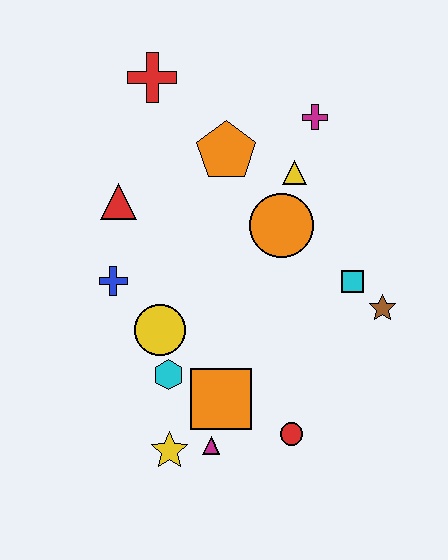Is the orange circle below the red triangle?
Yes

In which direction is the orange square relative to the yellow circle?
The orange square is below the yellow circle.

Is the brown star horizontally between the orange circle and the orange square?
No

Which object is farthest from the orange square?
The red cross is farthest from the orange square.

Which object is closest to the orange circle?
The yellow triangle is closest to the orange circle.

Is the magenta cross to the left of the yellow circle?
No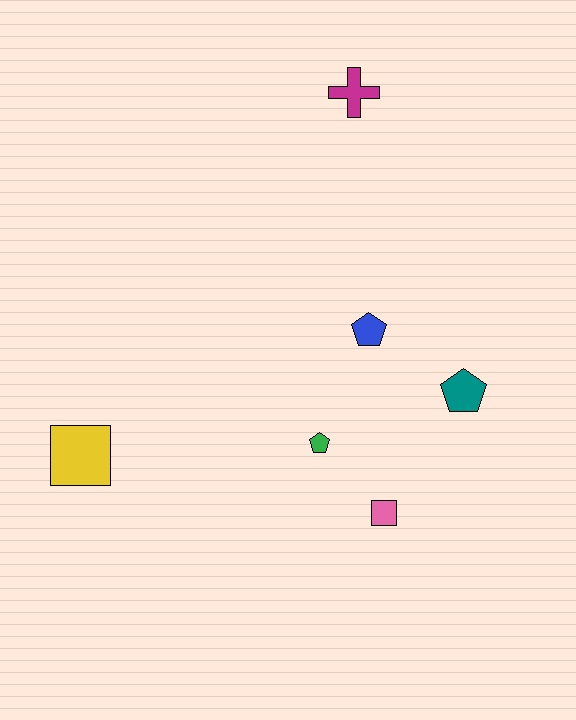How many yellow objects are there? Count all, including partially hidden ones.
There is 1 yellow object.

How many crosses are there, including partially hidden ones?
There is 1 cross.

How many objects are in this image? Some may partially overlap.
There are 6 objects.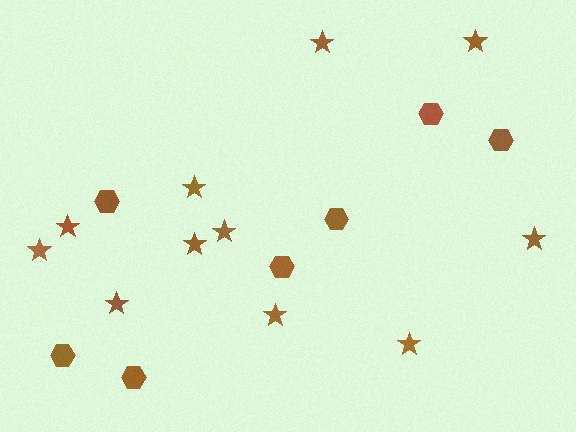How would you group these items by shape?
There are 2 groups: one group of hexagons (7) and one group of stars (11).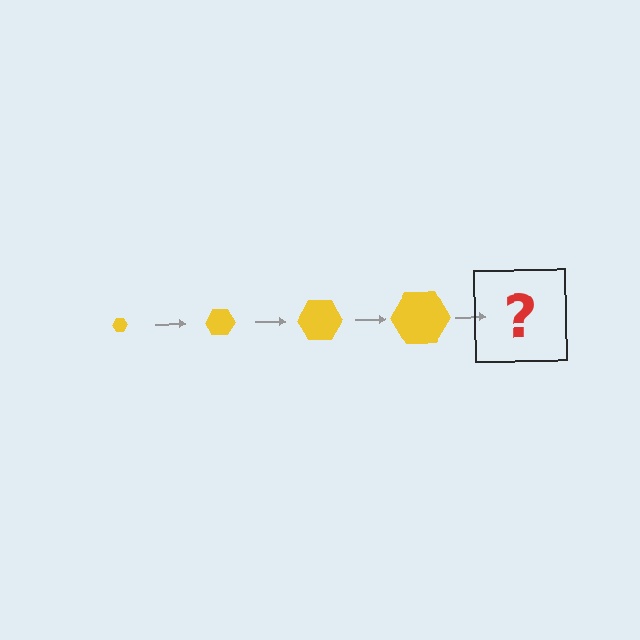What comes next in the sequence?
The next element should be a yellow hexagon, larger than the previous one.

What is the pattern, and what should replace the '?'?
The pattern is that the hexagon gets progressively larger each step. The '?' should be a yellow hexagon, larger than the previous one.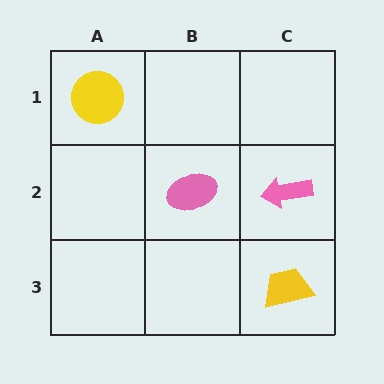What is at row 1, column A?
A yellow circle.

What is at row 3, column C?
A yellow trapezoid.